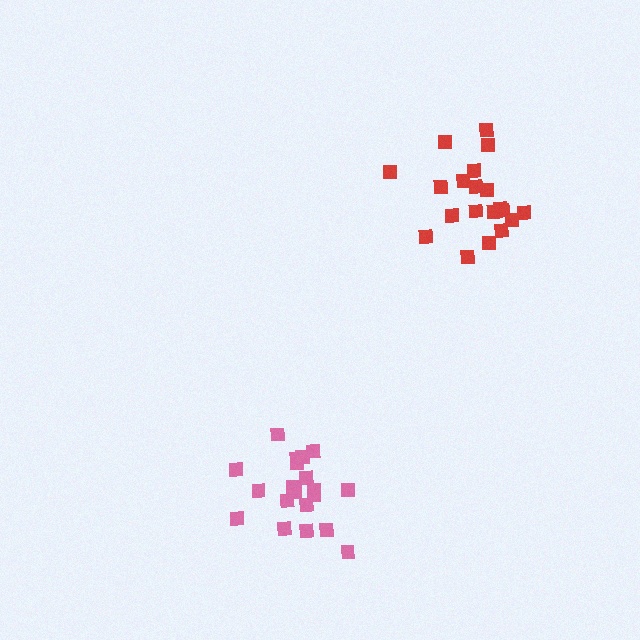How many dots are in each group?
Group 1: 20 dots, Group 2: 20 dots (40 total).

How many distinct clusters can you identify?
There are 2 distinct clusters.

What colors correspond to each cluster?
The clusters are colored: pink, red.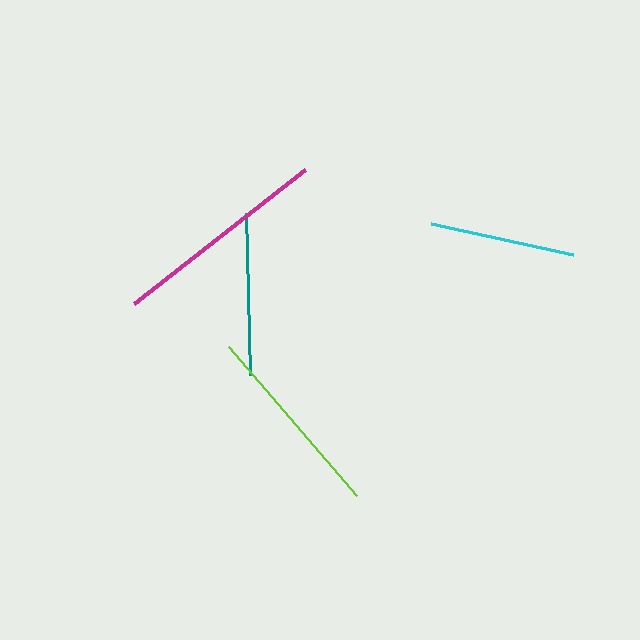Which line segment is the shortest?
The cyan line is the shortest at approximately 144 pixels.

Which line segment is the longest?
The magenta line is the longest at approximately 217 pixels.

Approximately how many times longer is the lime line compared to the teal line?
The lime line is approximately 1.2 times the length of the teal line.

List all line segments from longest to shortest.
From longest to shortest: magenta, lime, teal, cyan.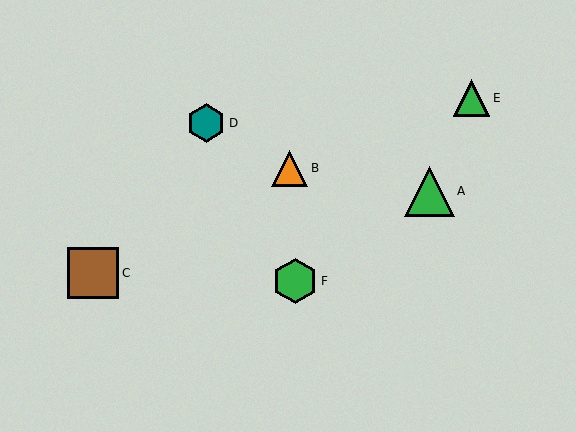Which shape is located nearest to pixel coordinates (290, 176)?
The orange triangle (labeled B) at (290, 168) is nearest to that location.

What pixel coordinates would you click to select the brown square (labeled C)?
Click at (93, 273) to select the brown square C.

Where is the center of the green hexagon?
The center of the green hexagon is at (295, 281).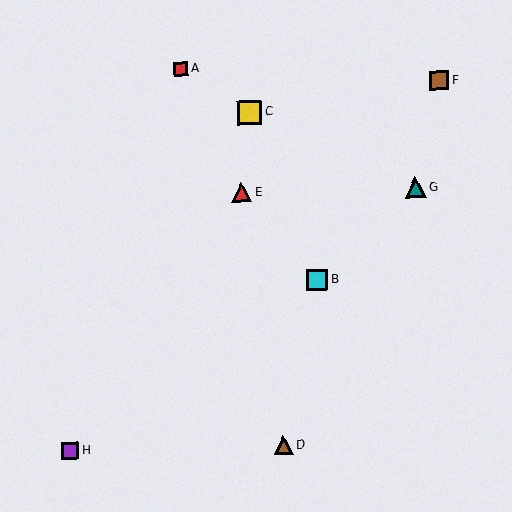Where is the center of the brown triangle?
The center of the brown triangle is at (283, 445).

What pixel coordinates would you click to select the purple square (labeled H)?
Click at (70, 451) to select the purple square H.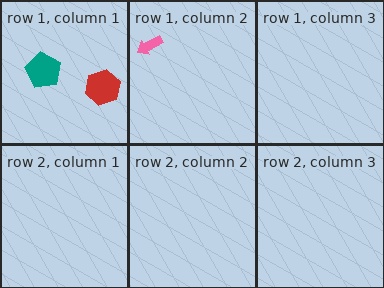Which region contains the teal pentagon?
The row 1, column 1 region.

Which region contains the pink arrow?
The row 1, column 2 region.